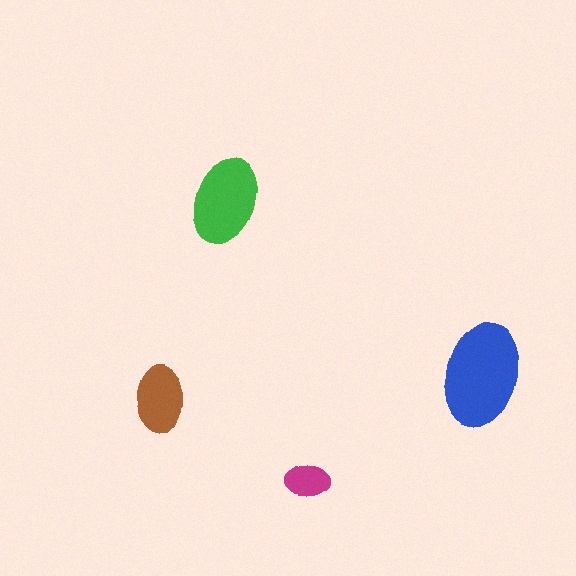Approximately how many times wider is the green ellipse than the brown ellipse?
About 1.5 times wider.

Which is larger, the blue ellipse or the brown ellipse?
The blue one.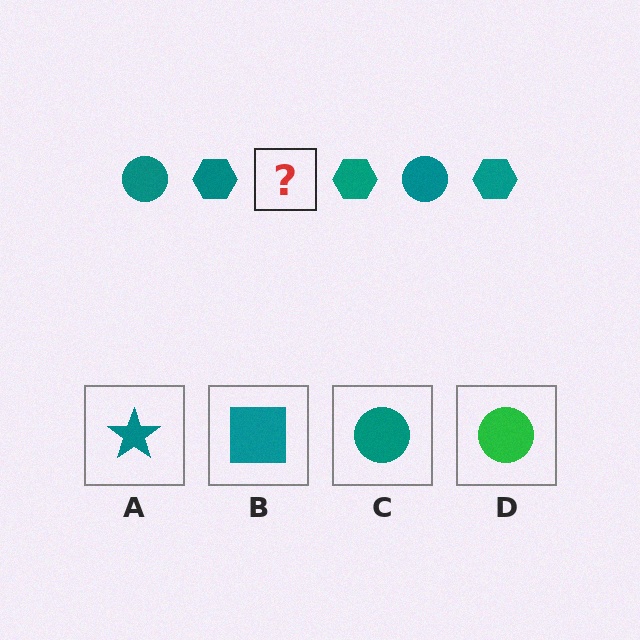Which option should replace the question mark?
Option C.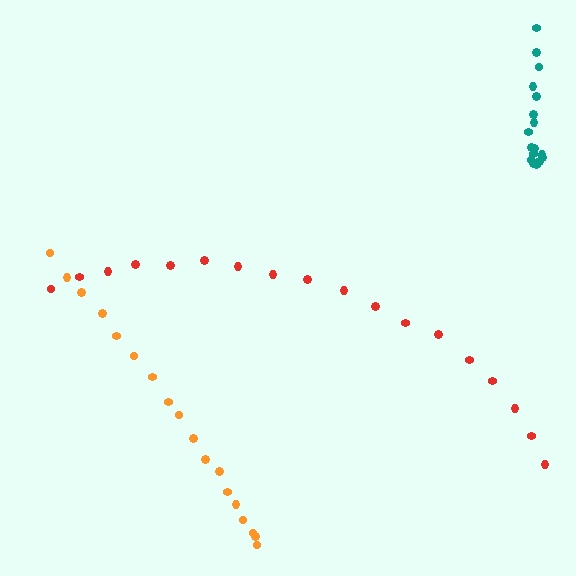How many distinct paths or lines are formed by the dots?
There are 3 distinct paths.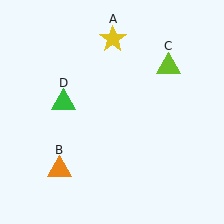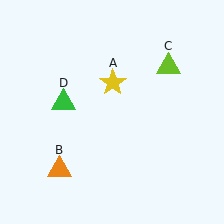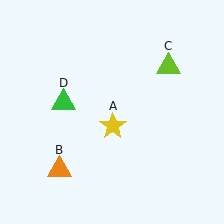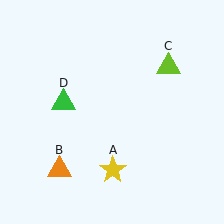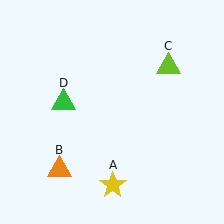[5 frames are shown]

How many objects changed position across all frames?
1 object changed position: yellow star (object A).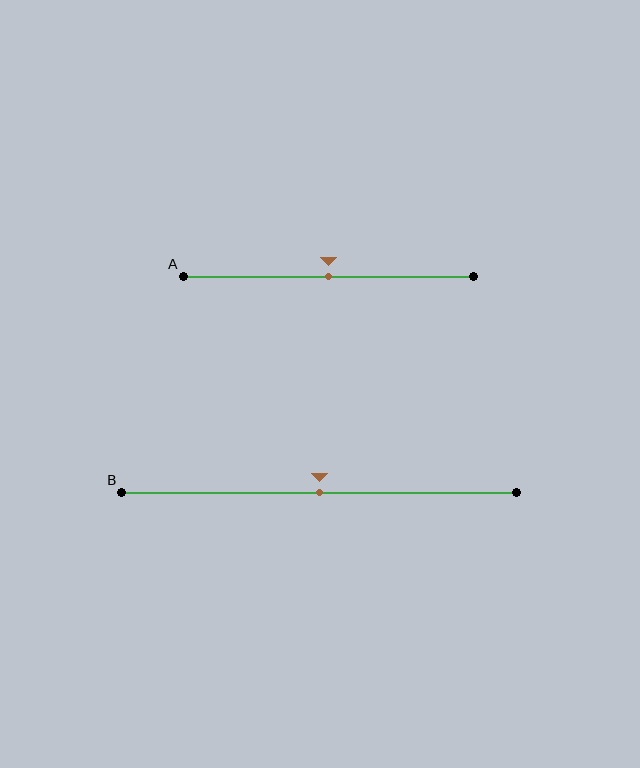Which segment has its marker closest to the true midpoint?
Segment A has its marker closest to the true midpoint.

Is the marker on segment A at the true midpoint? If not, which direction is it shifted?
Yes, the marker on segment A is at the true midpoint.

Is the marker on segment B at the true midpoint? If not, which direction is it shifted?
Yes, the marker on segment B is at the true midpoint.